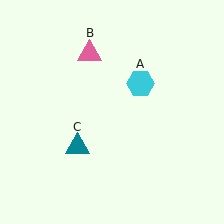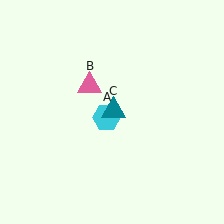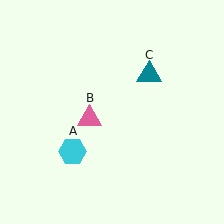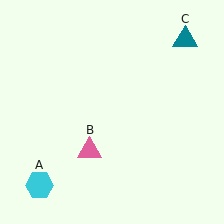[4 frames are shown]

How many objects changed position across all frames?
3 objects changed position: cyan hexagon (object A), pink triangle (object B), teal triangle (object C).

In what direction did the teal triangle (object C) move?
The teal triangle (object C) moved up and to the right.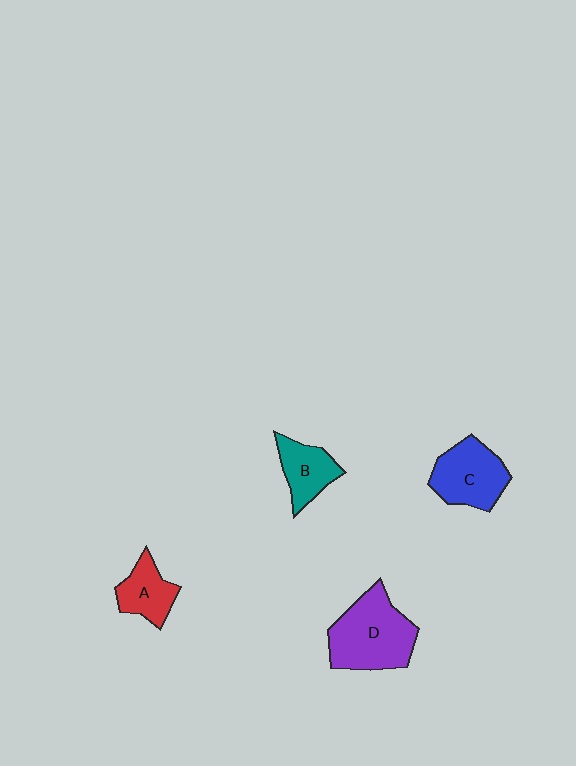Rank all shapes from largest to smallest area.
From largest to smallest: D (purple), C (blue), B (teal), A (red).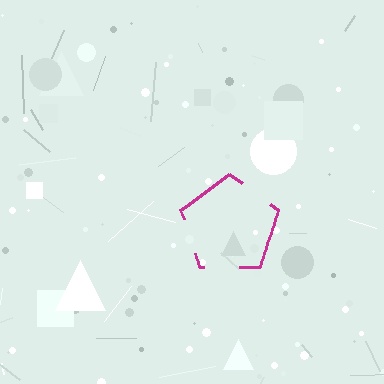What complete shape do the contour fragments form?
The contour fragments form a pentagon.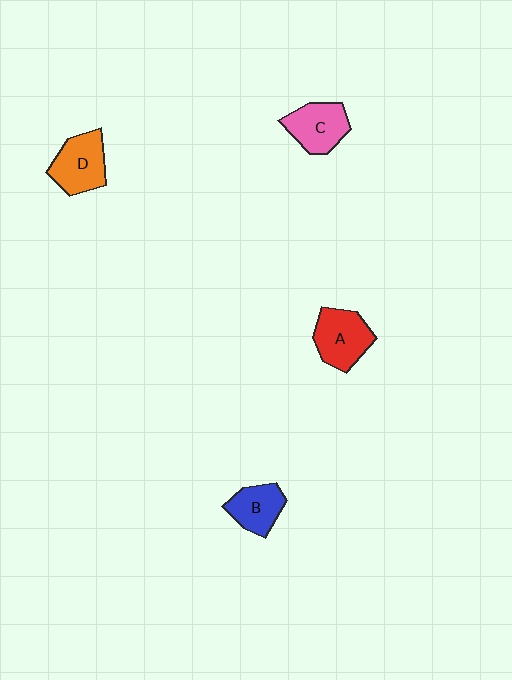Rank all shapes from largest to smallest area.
From largest to smallest: A (red), D (orange), C (pink), B (blue).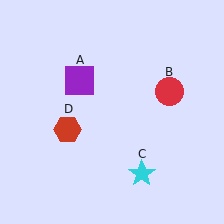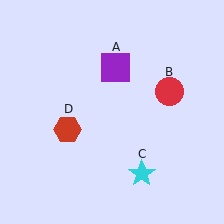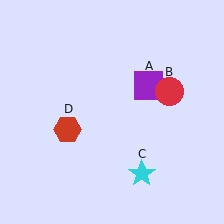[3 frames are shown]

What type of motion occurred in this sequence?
The purple square (object A) rotated clockwise around the center of the scene.